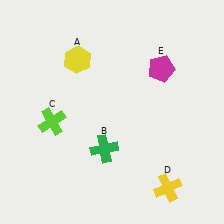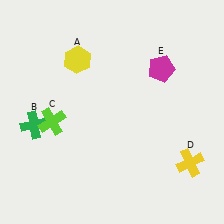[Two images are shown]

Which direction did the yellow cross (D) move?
The yellow cross (D) moved up.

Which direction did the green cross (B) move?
The green cross (B) moved left.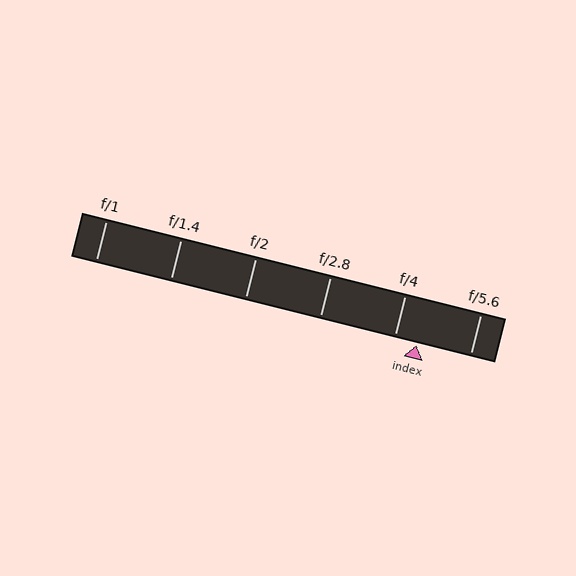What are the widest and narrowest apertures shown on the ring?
The widest aperture shown is f/1 and the narrowest is f/5.6.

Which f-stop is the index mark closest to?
The index mark is closest to f/4.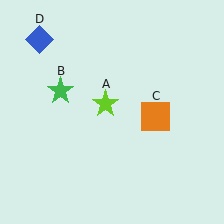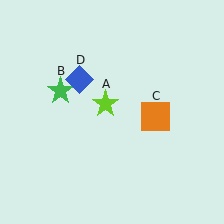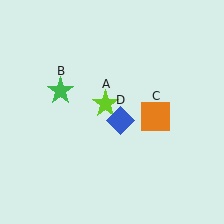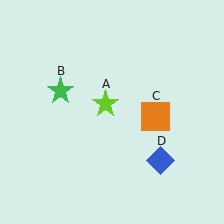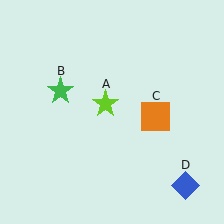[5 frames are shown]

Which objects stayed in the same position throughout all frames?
Lime star (object A) and green star (object B) and orange square (object C) remained stationary.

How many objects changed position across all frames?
1 object changed position: blue diamond (object D).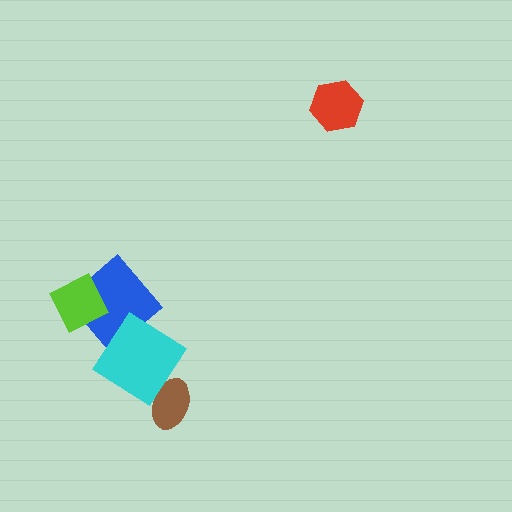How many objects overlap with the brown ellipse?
1 object overlaps with the brown ellipse.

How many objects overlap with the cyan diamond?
2 objects overlap with the cyan diamond.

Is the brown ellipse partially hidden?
Yes, it is partially covered by another shape.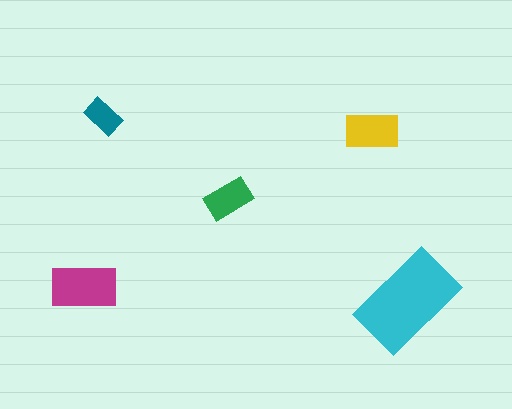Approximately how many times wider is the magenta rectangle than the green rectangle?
About 1.5 times wider.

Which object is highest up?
The teal rectangle is topmost.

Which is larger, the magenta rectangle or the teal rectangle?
The magenta one.